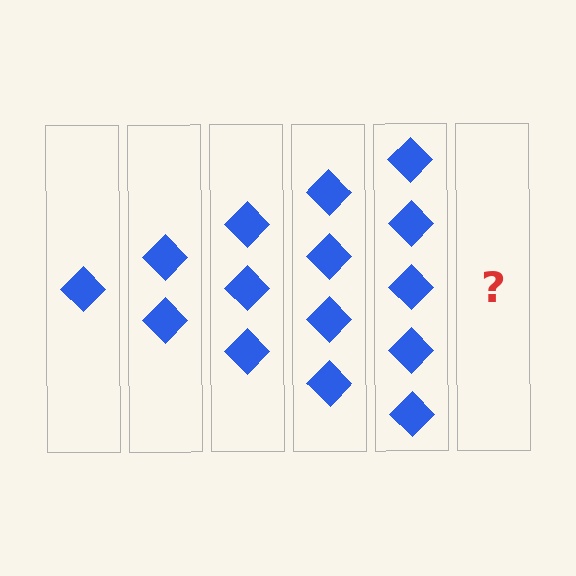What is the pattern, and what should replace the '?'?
The pattern is that each step adds one more diamond. The '?' should be 6 diamonds.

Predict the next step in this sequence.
The next step is 6 diamonds.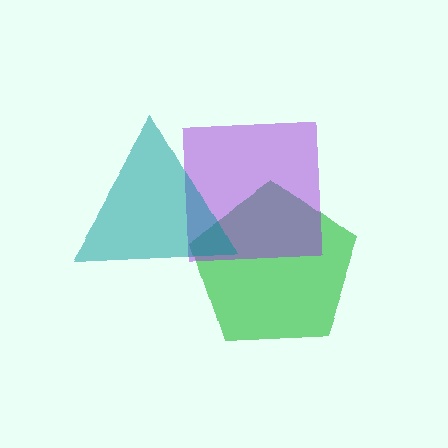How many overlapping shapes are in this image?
There are 3 overlapping shapes in the image.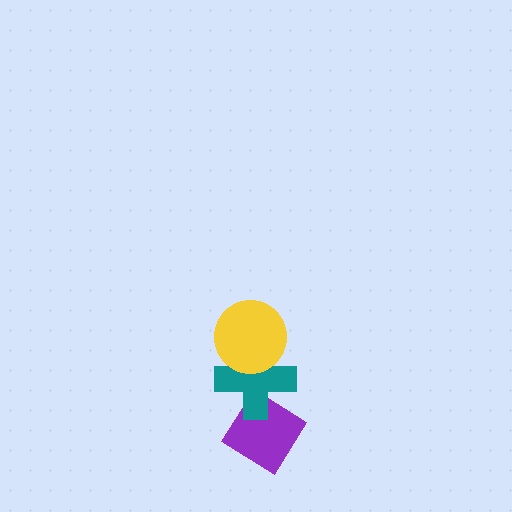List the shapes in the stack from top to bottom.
From top to bottom: the yellow circle, the teal cross, the purple diamond.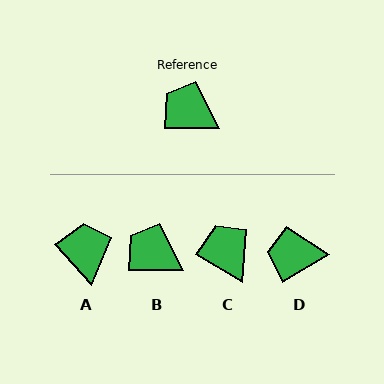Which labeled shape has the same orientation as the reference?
B.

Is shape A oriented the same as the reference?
No, it is off by about 49 degrees.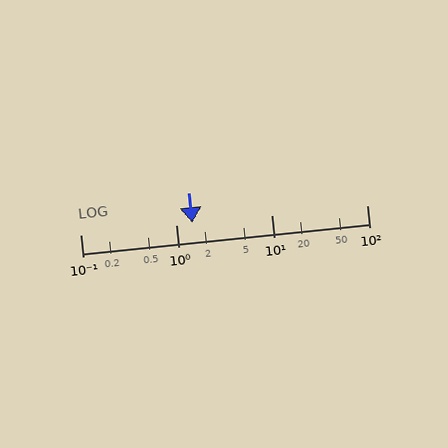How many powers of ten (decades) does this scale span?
The scale spans 3 decades, from 0.1 to 100.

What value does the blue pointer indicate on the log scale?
The pointer indicates approximately 1.5.